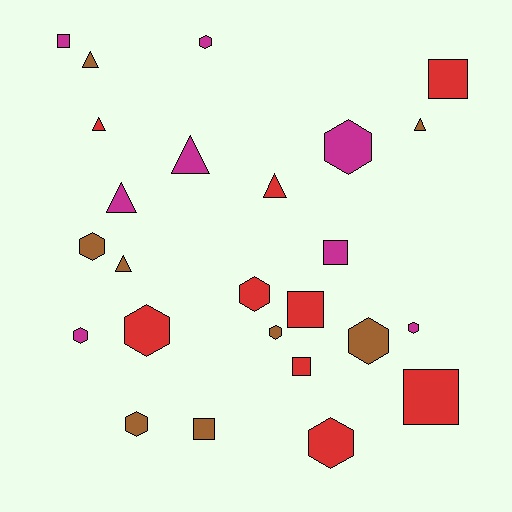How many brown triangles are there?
There are 3 brown triangles.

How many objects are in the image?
There are 25 objects.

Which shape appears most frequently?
Hexagon, with 11 objects.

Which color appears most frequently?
Red, with 9 objects.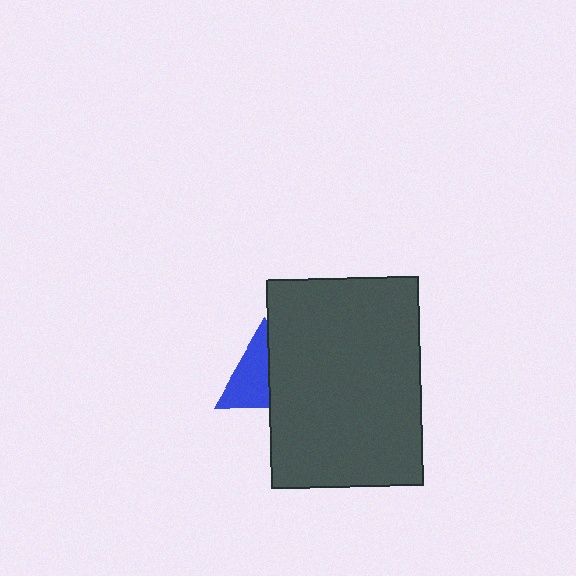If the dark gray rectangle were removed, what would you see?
You would see the complete blue triangle.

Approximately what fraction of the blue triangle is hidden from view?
Roughly 46% of the blue triangle is hidden behind the dark gray rectangle.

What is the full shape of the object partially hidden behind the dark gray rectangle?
The partially hidden object is a blue triangle.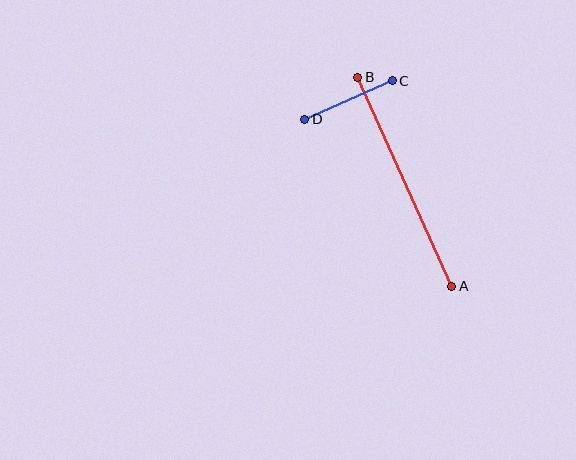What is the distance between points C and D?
The distance is approximately 96 pixels.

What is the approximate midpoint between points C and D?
The midpoint is at approximately (349, 100) pixels.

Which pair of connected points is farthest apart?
Points A and B are farthest apart.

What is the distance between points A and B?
The distance is approximately 229 pixels.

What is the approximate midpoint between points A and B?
The midpoint is at approximately (405, 182) pixels.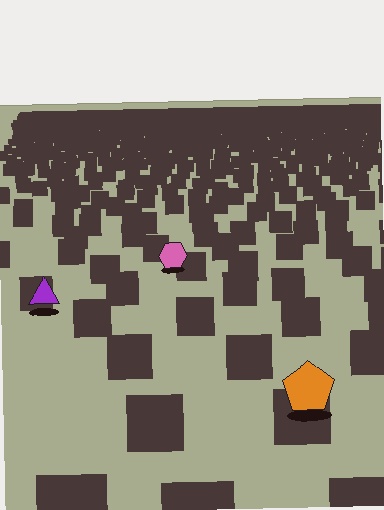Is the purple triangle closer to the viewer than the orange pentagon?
No. The orange pentagon is closer — you can tell from the texture gradient: the ground texture is coarser near it.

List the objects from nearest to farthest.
From nearest to farthest: the orange pentagon, the purple triangle, the pink hexagon.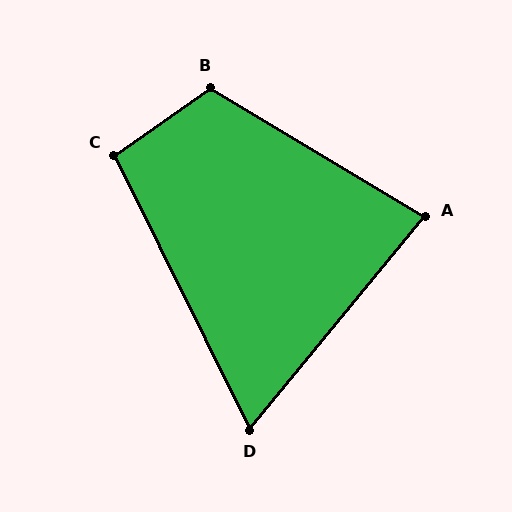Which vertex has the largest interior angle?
B, at approximately 114 degrees.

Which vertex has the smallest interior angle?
D, at approximately 66 degrees.